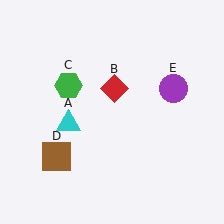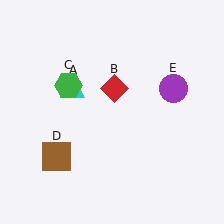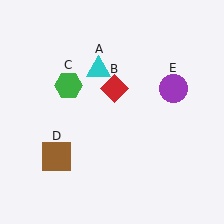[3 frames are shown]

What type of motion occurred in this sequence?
The cyan triangle (object A) rotated clockwise around the center of the scene.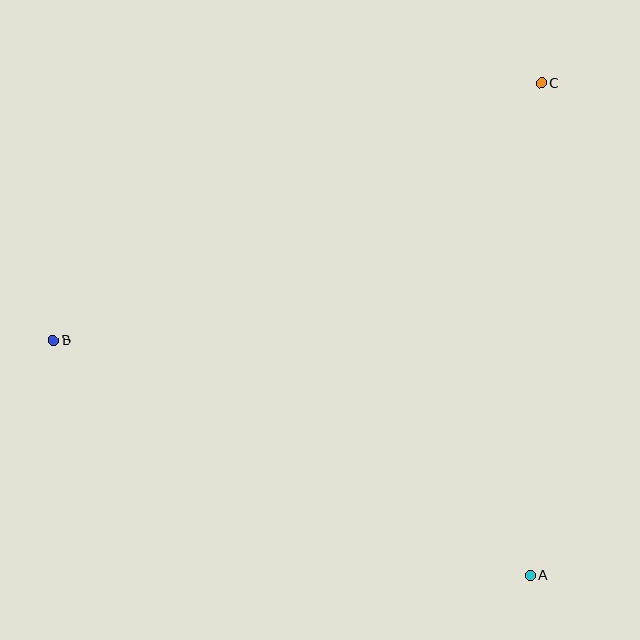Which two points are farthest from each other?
Points B and C are farthest from each other.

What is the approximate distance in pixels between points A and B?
The distance between A and B is approximately 532 pixels.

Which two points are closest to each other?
Points A and C are closest to each other.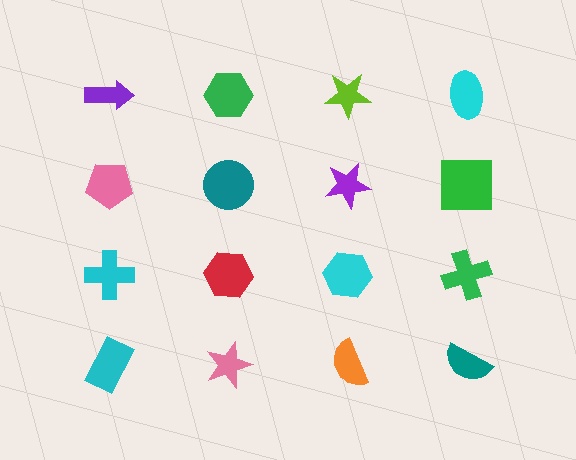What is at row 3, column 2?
A red hexagon.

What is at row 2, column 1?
A pink pentagon.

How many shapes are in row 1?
4 shapes.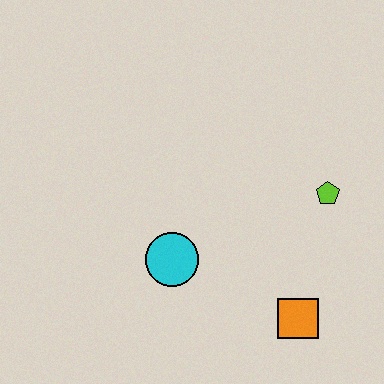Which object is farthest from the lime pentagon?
The cyan circle is farthest from the lime pentagon.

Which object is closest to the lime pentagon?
The orange square is closest to the lime pentagon.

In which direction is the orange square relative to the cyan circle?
The orange square is to the right of the cyan circle.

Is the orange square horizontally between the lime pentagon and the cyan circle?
Yes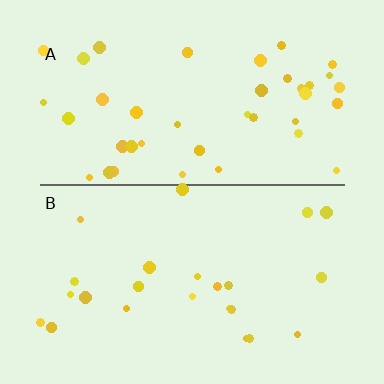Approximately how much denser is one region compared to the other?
Approximately 1.7× — region A over region B.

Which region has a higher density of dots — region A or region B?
A (the top).